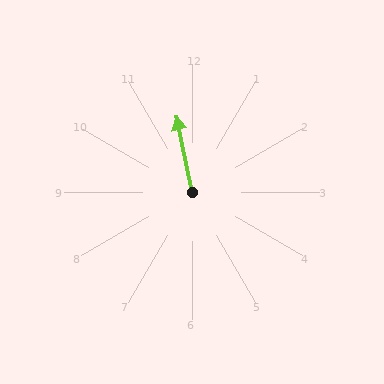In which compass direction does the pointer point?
North.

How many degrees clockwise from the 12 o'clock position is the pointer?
Approximately 348 degrees.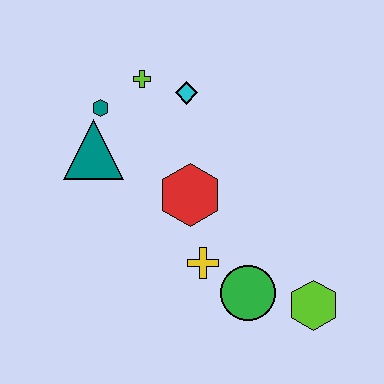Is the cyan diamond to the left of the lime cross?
No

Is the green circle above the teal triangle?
No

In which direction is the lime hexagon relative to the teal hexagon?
The lime hexagon is to the right of the teal hexagon.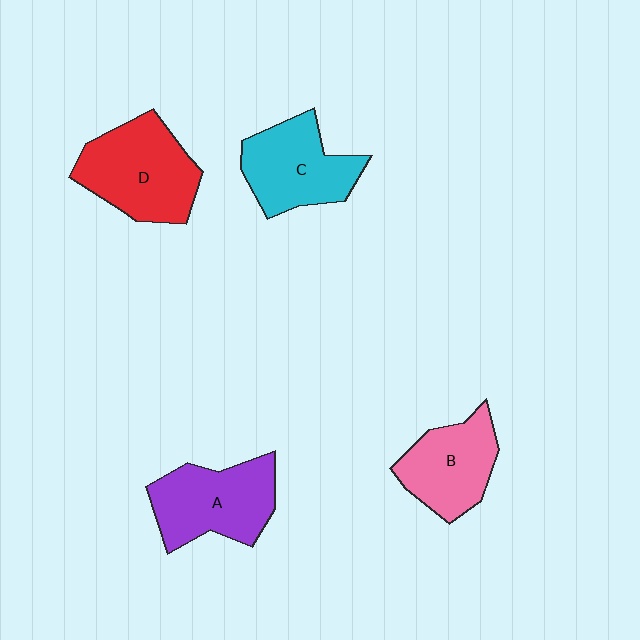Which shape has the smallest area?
Shape B (pink).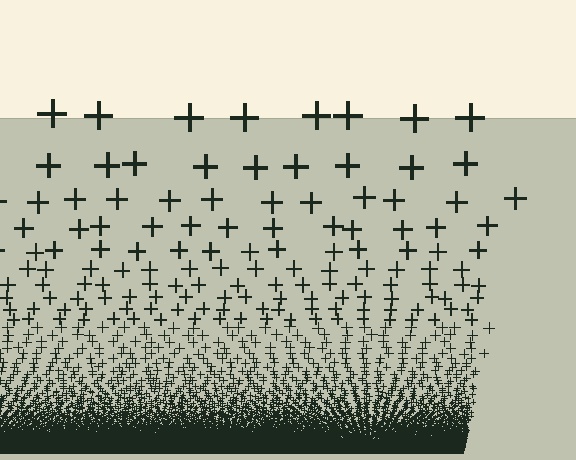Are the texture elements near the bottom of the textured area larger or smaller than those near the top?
Smaller. The gradient is inverted — elements near the bottom are smaller and denser.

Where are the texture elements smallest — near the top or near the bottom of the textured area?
Near the bottom.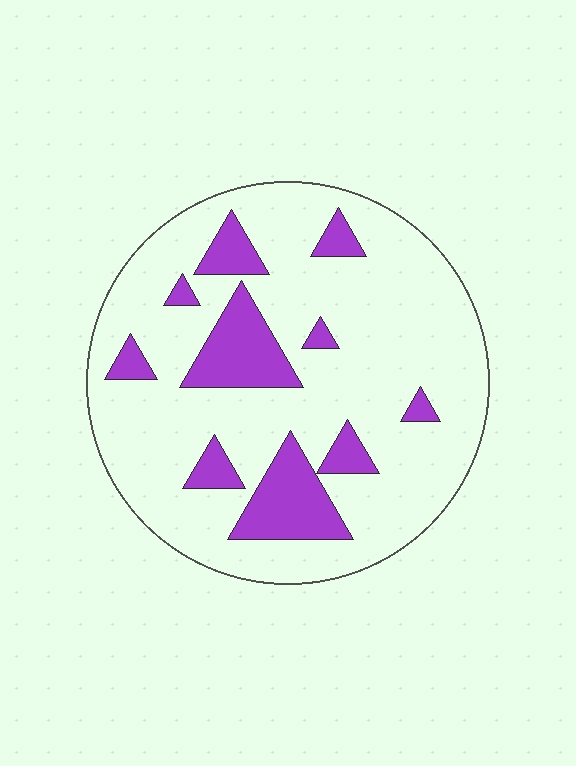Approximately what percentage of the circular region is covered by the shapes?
Approximately 20%.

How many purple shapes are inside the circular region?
10.